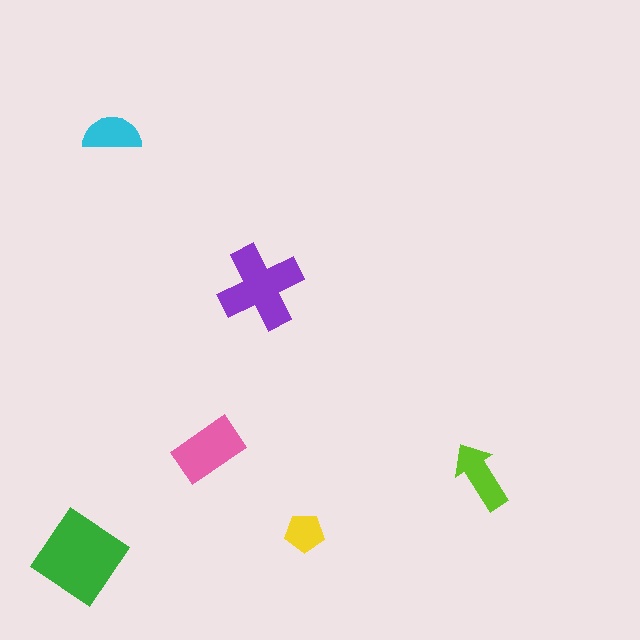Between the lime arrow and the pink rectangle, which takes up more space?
The pink rectangle.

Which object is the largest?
The green diamond.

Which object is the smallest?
The yellow pentagon.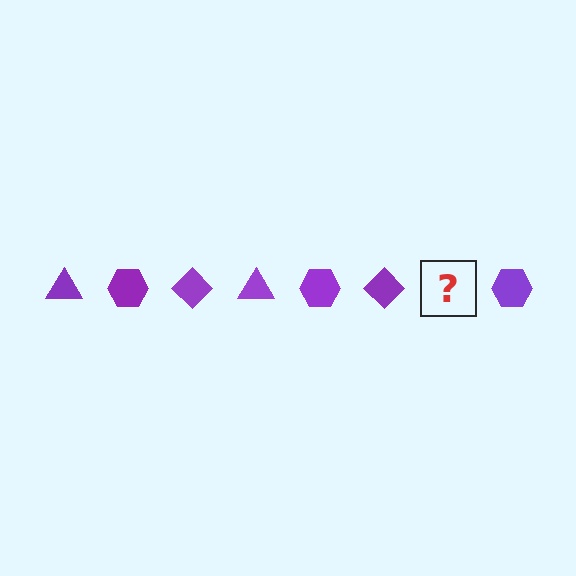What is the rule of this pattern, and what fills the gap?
The rule is that the pattern cycles through triangle, hexagon, diamond shapes in purple. The gap should be filled with a purple triangle.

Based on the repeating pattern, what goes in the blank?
The blank should be a purple triangle.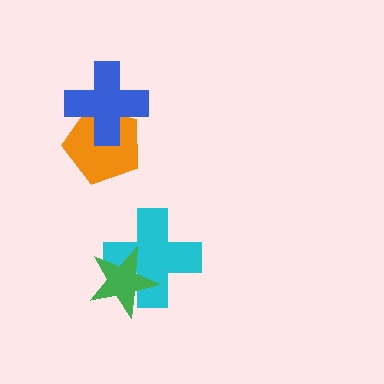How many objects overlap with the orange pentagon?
1 object overlaps with the orange pentagon.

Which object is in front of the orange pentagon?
The blue cross is in front of the orange pentagon.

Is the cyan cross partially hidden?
Yes, it is partially covered by another shape.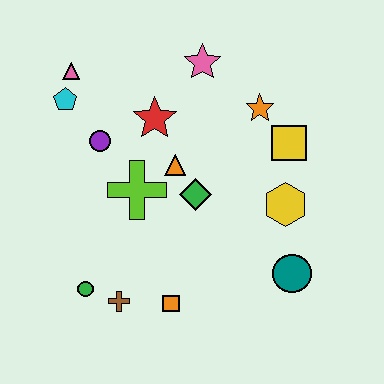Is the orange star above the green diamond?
Yes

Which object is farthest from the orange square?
The pink triangle is farthest from the orange square.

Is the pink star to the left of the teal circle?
Yes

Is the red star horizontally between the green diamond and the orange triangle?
No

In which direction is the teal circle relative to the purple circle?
The teal circle is to the right of the purple circle.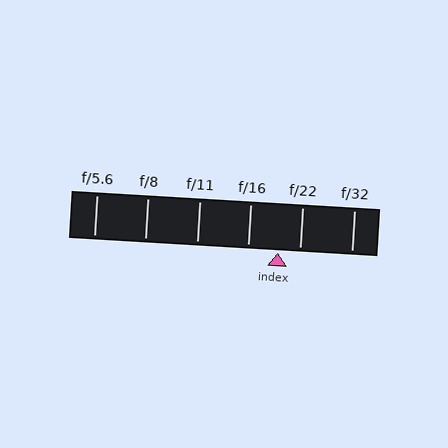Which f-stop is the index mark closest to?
The index mark is closest to f/22.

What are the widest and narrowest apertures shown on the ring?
The widest aperture shown is f/5.6 and the narrowest is f/32.